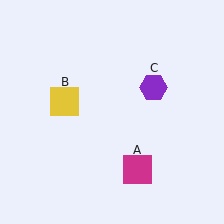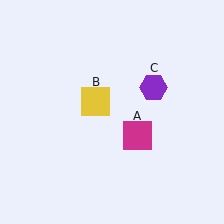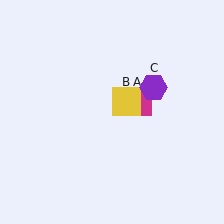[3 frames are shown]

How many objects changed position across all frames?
2 objects changed position: magenta square (object A), yellow square (object B).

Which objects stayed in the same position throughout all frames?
Purple hexagon (object C) remained stationary.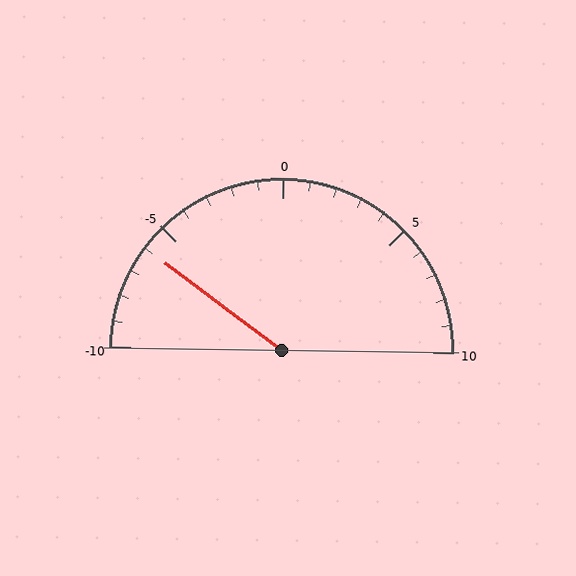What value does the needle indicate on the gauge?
The needle indicates approximately -6.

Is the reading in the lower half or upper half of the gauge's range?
The reading is in the lower half of the range (-10 to 10).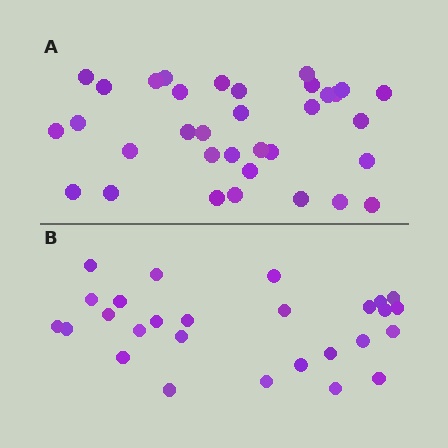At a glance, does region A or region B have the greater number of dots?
Region A (the top region) has more dots.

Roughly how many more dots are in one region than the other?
Region A has roughly 8 or so more dots than region B.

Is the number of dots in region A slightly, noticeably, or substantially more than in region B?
Region A has noticeably more, but not dramatically so. The ratio is roughly 1.3 to 1.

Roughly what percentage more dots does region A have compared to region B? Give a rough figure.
About 25% more.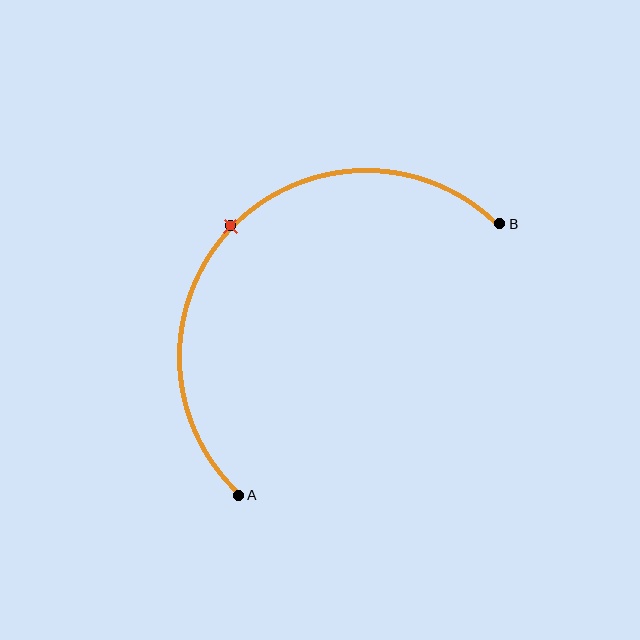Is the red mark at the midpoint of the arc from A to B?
Yes. The red mark lies on the arc at equal arc-length from both A and B — it is the arc midpoint.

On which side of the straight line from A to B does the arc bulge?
The arc bulges above and to the left of the straight line connecting A and B.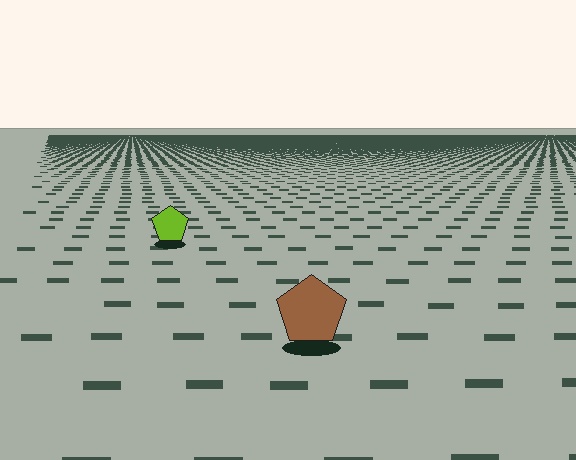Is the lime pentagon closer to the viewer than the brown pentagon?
No. The brown pentagon is closer — you can tell from the texture gradient: the ground texture is coarser near it.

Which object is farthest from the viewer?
The lime pentagon is farthest from the viewer. It appears smaller and the ground texture around it is denser.